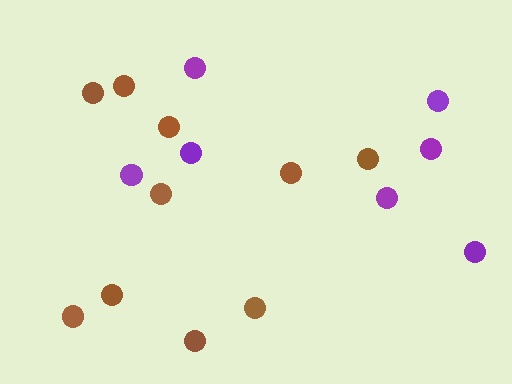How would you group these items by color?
There are 2 groups: one group of purple circles (7) and one group of brown circles (10).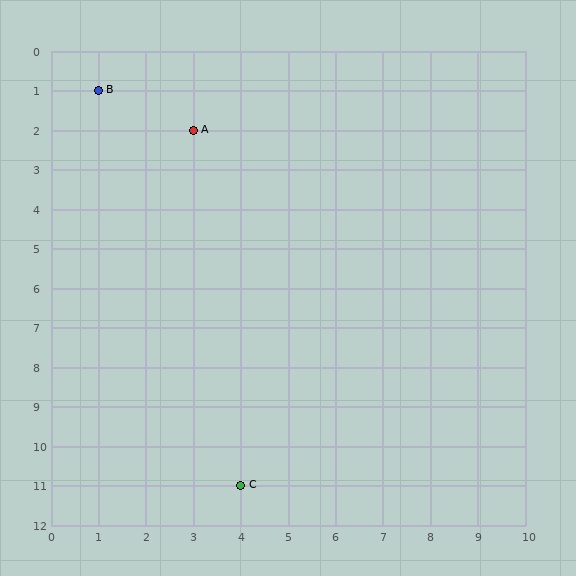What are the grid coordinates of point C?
Point C is at grid coordinates (4, 11).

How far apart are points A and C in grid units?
Points A and C are 1 column and 9 rows apart (about 9.1 grid units diagonally).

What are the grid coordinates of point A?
Point A is at grid coordinates (3, 2).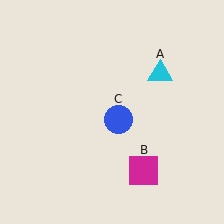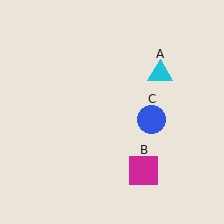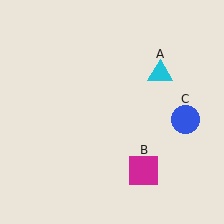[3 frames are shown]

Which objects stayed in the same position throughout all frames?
Cyan triangle (object A) and magenta square (object B) remained stationary.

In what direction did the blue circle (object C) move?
The blue circle (object C) moved right.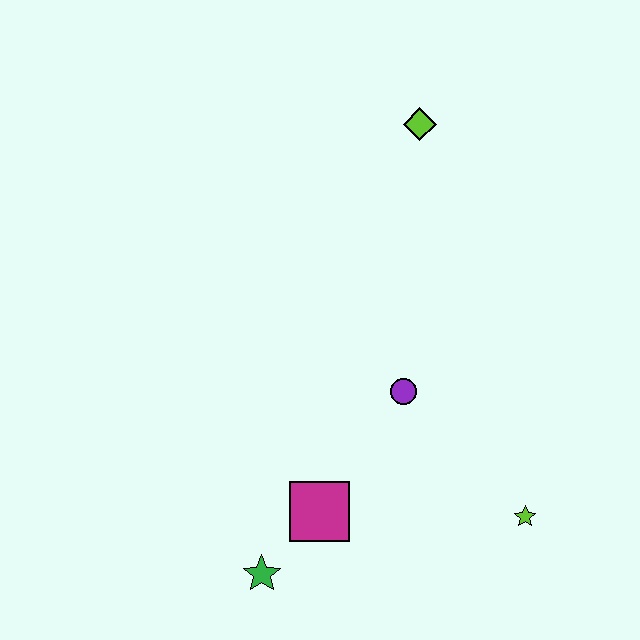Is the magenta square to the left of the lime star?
Yes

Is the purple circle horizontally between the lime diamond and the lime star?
No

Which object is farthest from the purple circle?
The lime diamond is farthest from the purple circle.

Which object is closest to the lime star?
The purple circle is closest to the lime star.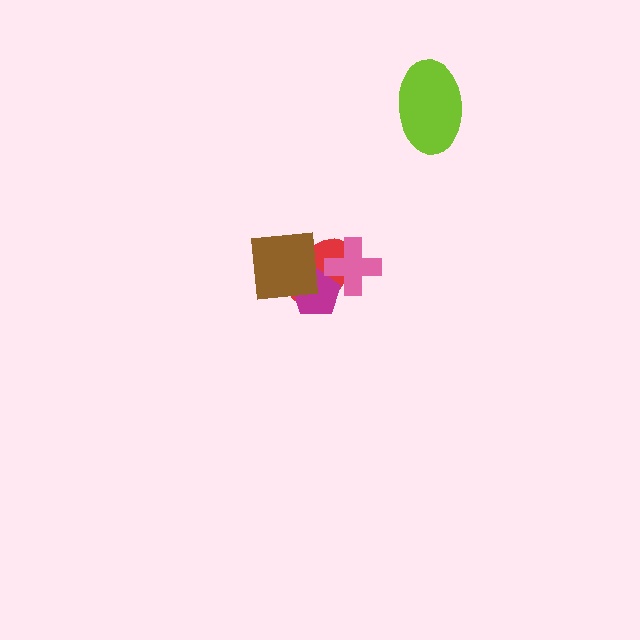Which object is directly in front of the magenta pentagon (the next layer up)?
The pink cross is directly in front of the magenta pentagon.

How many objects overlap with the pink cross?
2 objects overlap with the pink cross.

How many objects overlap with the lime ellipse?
0 objects overlap with the lime ellipse.